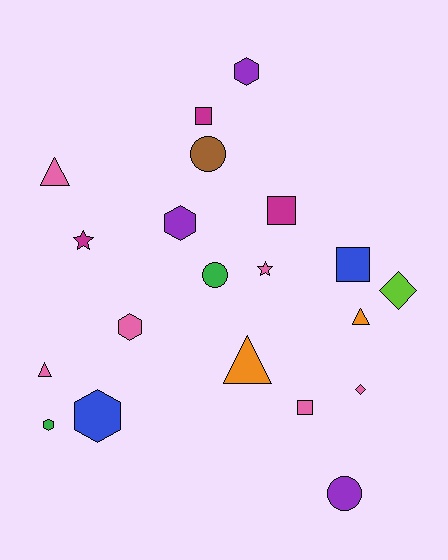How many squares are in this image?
There are 4 squares.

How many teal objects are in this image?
There are no teal objects.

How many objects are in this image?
There are 20 objects.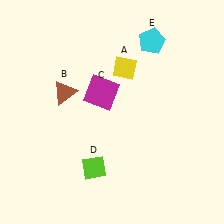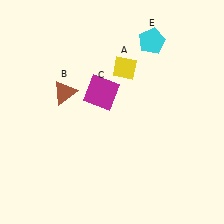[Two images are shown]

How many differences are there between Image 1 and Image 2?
There is 1 difference between the two images.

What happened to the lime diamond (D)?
The lime diamond (D) was removed in Image 2. It was in the bottom-left area of Image 1.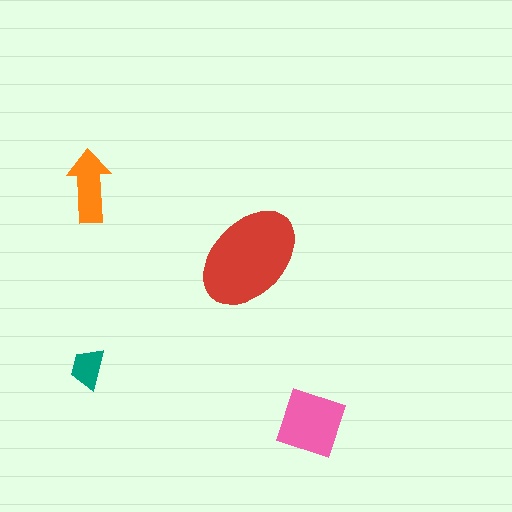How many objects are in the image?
There are 4 objects in the image.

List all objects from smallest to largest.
The teal trapezoid, the orange arrow, the pink square, the red ellipse.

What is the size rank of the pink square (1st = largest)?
2nd.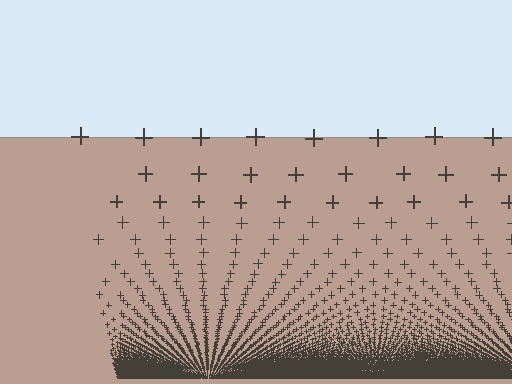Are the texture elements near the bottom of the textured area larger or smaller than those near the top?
Smaller. The gradient is inverted — elements near the bottom are smaller and denser.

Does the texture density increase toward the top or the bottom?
Density increases toward the bottom.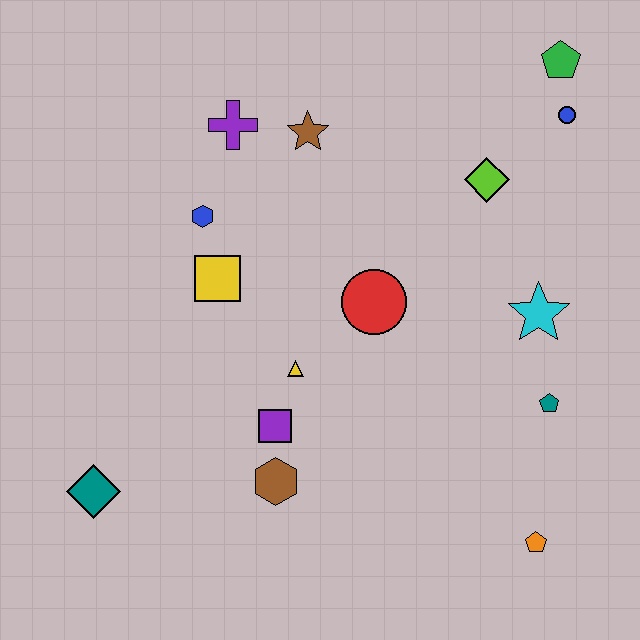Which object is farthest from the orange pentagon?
The purple cross is farthest from the orange pentagon.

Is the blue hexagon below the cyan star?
No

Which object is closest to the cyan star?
The teal pentagon is closest to the cyan star.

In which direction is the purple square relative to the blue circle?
The purple square is below the blue circle.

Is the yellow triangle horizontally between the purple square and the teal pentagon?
Yes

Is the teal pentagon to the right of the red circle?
Yes